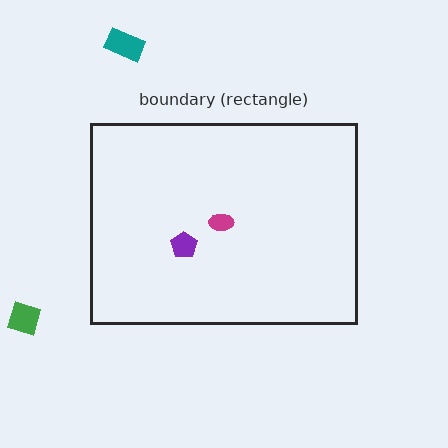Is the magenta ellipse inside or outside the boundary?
Inside.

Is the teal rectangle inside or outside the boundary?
Outside.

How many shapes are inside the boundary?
2 inside, 2 outside.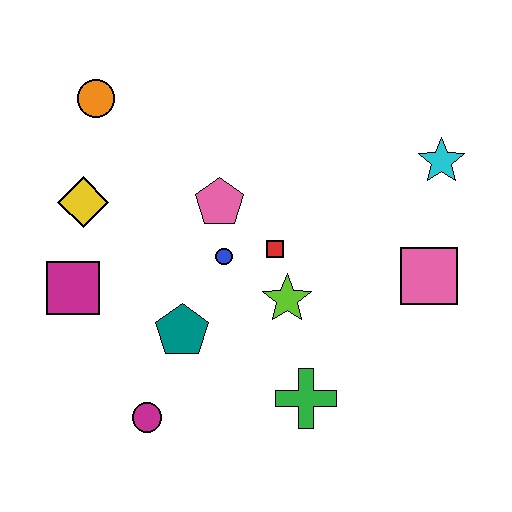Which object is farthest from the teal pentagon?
The cyan star is farthest from the teal pentagon.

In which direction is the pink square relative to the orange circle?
The pink square is to the right of the orange circle.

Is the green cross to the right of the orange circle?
Yes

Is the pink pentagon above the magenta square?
Yes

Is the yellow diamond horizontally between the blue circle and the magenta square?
Yes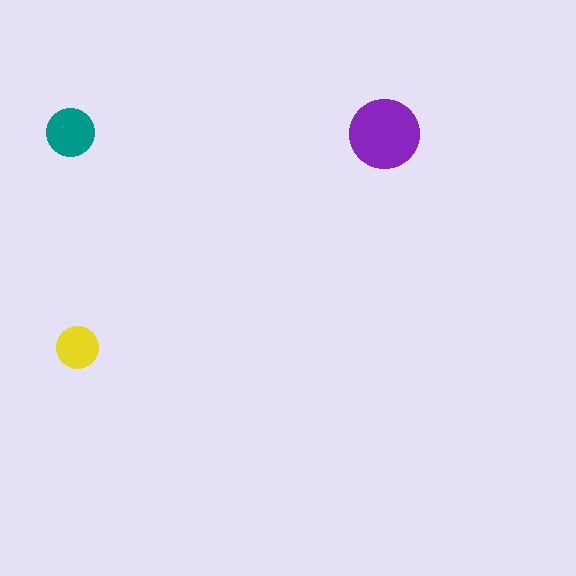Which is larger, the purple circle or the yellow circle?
The purple one.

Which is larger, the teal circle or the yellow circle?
The teal one.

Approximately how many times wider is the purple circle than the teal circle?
About 1.5 times wider.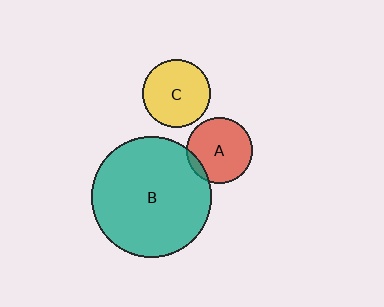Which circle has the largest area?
Circle B (teal).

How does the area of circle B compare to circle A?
Approximately 3.3 times.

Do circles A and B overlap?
Yes.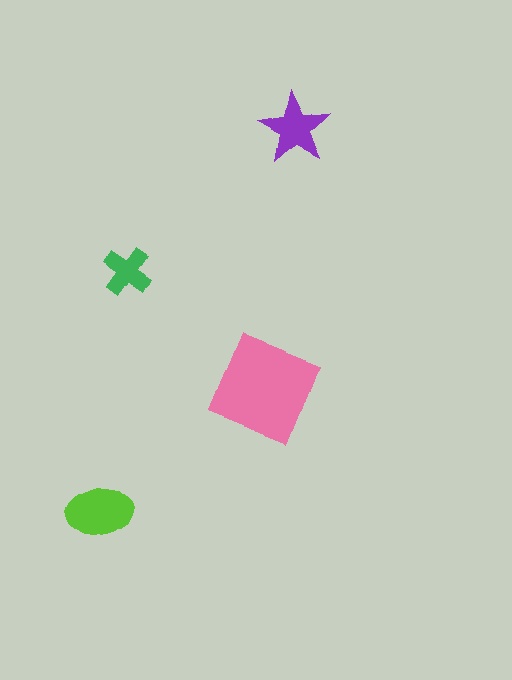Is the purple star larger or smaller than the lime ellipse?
Smaller.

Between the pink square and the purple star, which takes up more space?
The pink square.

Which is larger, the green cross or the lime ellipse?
The lime ellipse.